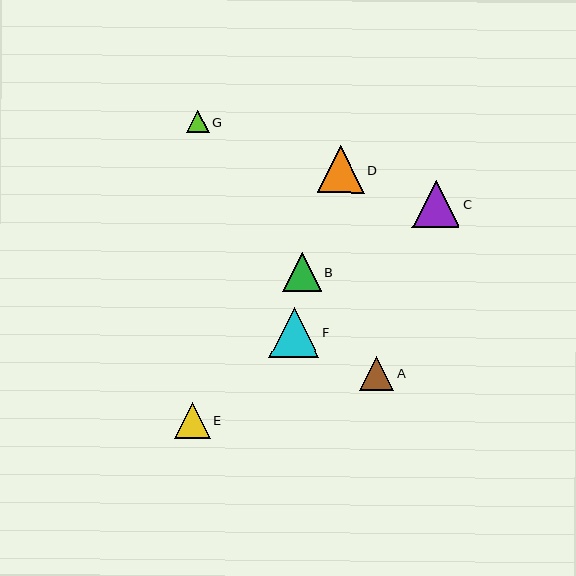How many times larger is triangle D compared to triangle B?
Triangle D is approximately 1.2 times the size of triangle B.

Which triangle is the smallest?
Triangle G is the smallest with a size of approximately 23 pixels.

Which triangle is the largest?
Triangle F is the largest with a size of approximately 49 pixels.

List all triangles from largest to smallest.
From largest to smallest: F, C, D, B, E, A, G.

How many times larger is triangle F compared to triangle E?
Triangle F is approximately 1.4 times the size of triangle E.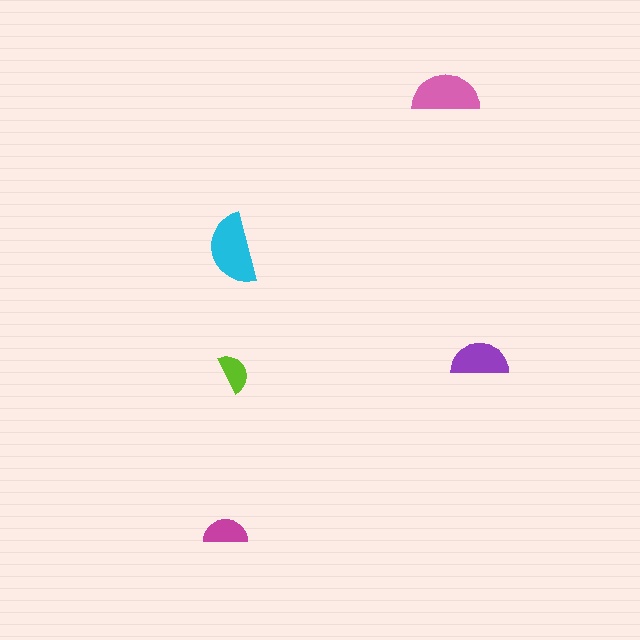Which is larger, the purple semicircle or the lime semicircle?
The purple one.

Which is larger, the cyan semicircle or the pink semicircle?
The cyan one.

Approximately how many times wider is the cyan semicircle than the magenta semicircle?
About 1.5 times wider.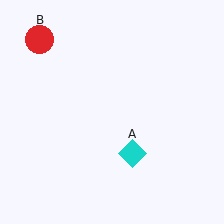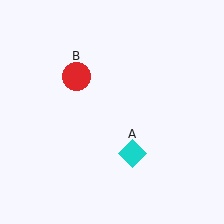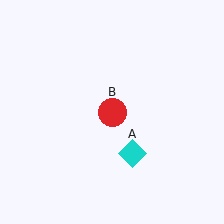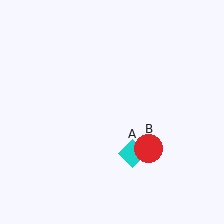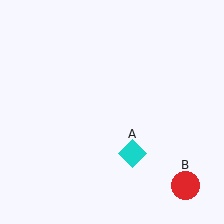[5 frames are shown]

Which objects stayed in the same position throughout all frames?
Cyan diamond (object A) remained stationary.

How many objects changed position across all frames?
1 object changed position: red circle (object B).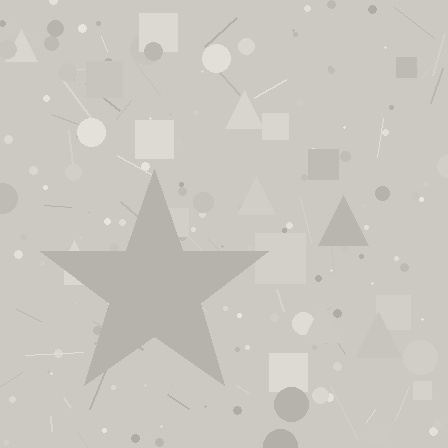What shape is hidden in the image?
A star is hidden in the image.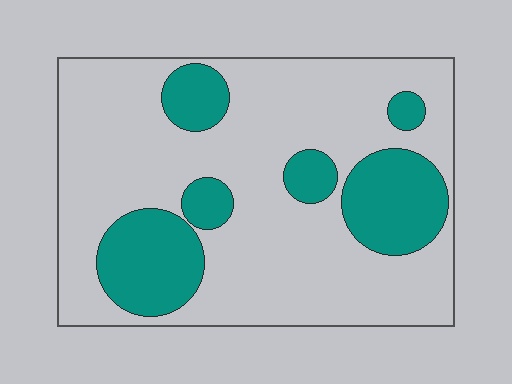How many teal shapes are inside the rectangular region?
6.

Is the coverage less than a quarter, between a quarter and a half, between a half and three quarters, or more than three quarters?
Between a quarter and a half.